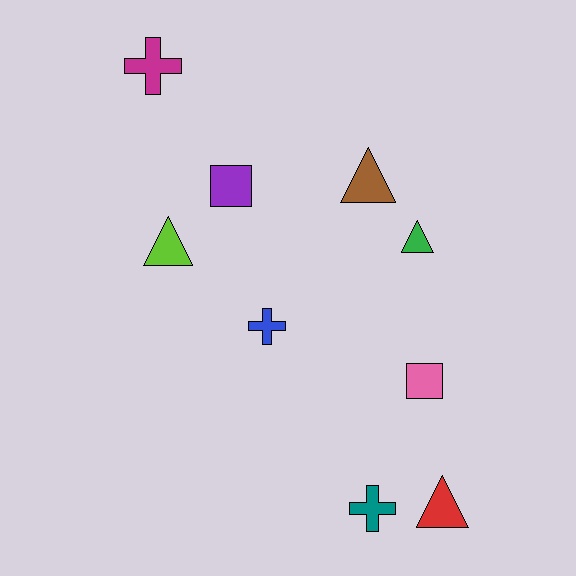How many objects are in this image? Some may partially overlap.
There are 9 objects.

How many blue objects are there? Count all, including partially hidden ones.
There is 1 blue object.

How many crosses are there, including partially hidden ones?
There are 3 crosses.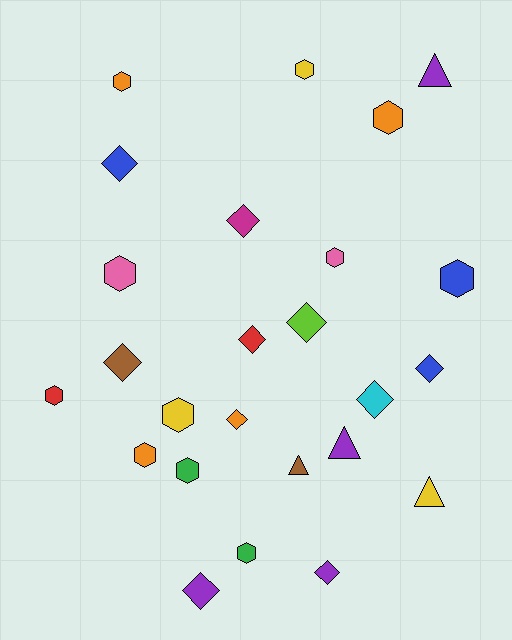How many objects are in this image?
There are 25 objects.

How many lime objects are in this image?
There is 1 lime object.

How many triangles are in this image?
There are 4 triangles.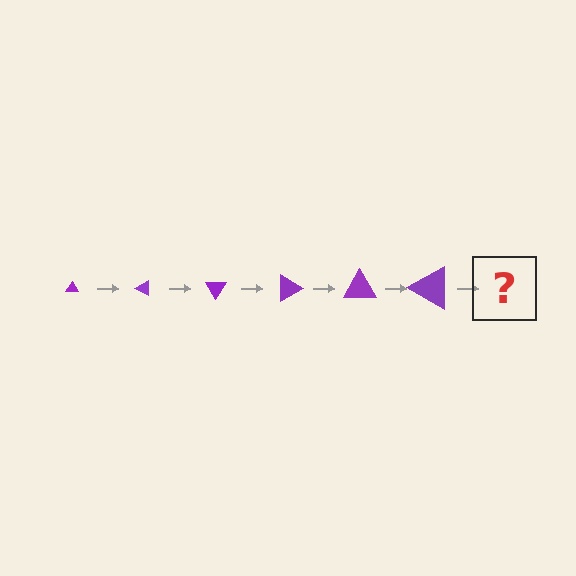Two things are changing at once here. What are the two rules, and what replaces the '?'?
The two rules are that the triangle grows larger each step and it rotates 30 degrees each step. The '?' should be a triangle, larger than the previous one and rotated 180 degrees from the start.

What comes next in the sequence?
The next element should be a triangle, larger than the previous one and rotated 180 degrees from the start.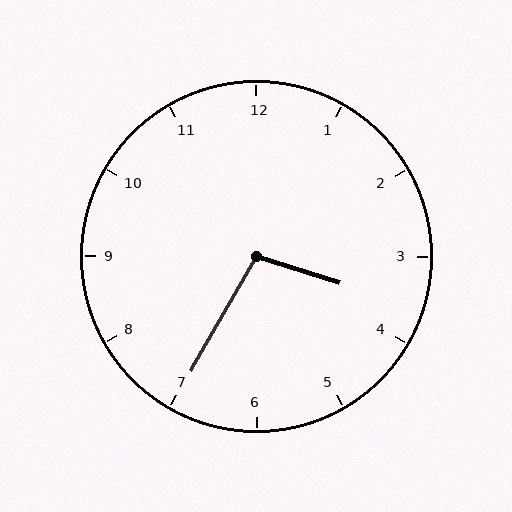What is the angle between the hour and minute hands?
Approximately 102 degrees.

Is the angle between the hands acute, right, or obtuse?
It is obtuse.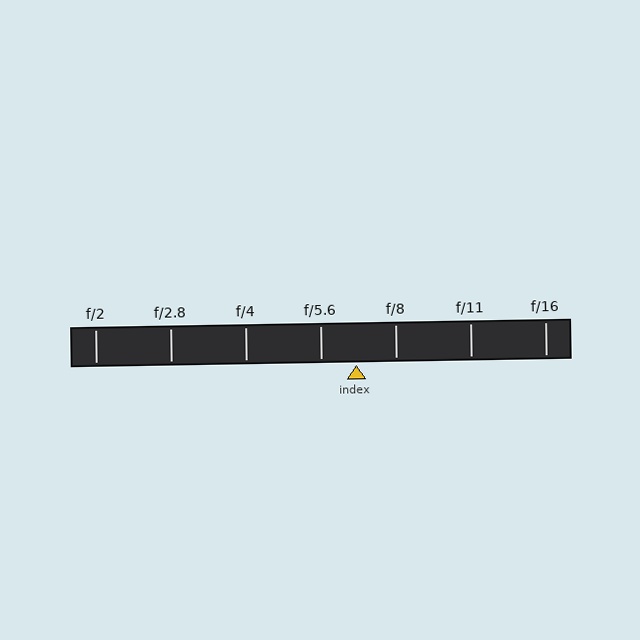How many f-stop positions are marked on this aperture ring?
There are 7 f-stop positions marked.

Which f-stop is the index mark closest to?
The index mark is closest to f/5.6.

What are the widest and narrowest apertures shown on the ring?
The widest aperture shown is f/2 and the narrowest is f/16.